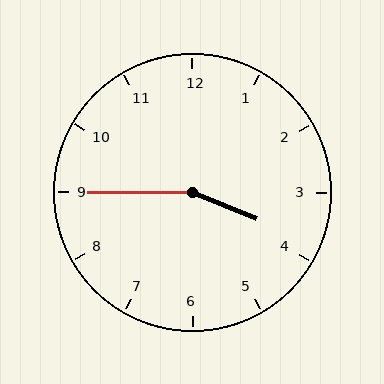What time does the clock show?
3:45.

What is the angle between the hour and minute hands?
Approximately 158 degrees.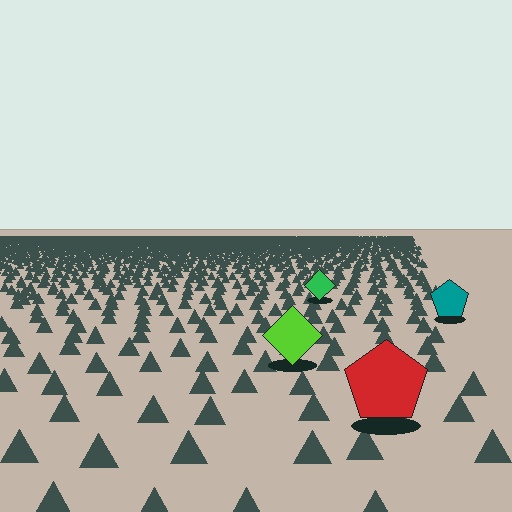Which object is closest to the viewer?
The red pentagon is closest. The texture marks near it are larger and more spread out.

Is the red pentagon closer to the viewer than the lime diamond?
Yes. The red pentagon is closer — you can tell from the texture gradient: the ground texture is coarser near it.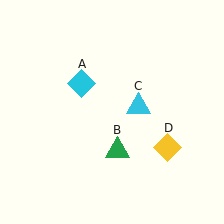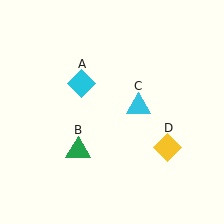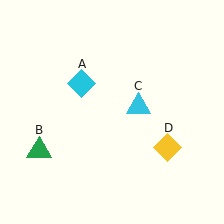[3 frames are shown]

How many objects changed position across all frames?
1 object changed position: green triangle (object B).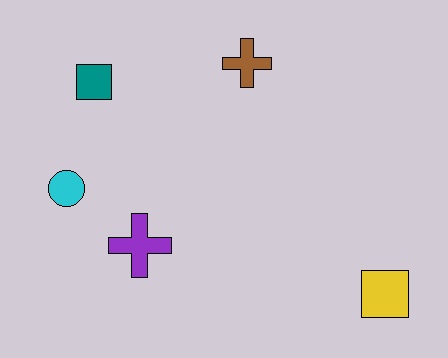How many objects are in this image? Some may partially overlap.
There are 5 objects.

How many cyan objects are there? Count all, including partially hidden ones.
There is 1 cyan object.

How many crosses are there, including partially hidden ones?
There are 2 crosses.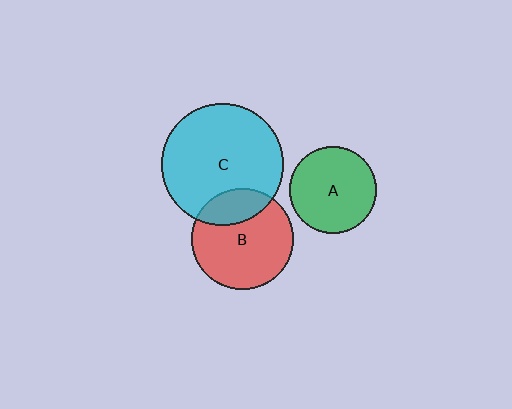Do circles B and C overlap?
Yes.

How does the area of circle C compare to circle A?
Approximately 2.0 times.